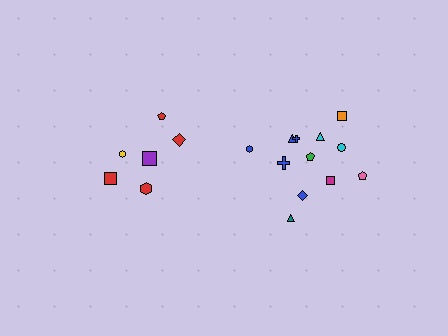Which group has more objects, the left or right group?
The right group.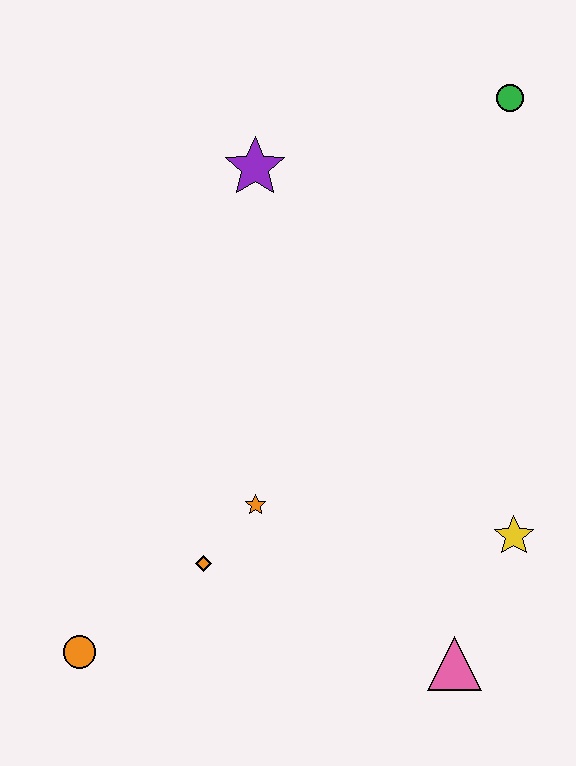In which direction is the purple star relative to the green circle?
The purple star is to the left of the green circle.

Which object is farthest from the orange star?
The green circle is farthest from the orange star.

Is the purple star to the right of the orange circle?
Yes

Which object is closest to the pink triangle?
The yellow star is closest to the pink triangle.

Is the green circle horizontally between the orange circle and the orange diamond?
No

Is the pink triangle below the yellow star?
Yes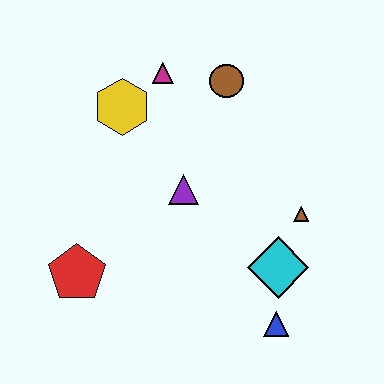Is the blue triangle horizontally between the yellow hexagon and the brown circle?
No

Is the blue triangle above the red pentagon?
No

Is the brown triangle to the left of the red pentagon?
No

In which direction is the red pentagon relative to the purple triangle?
The red pentagon is to the left of the purple triangle.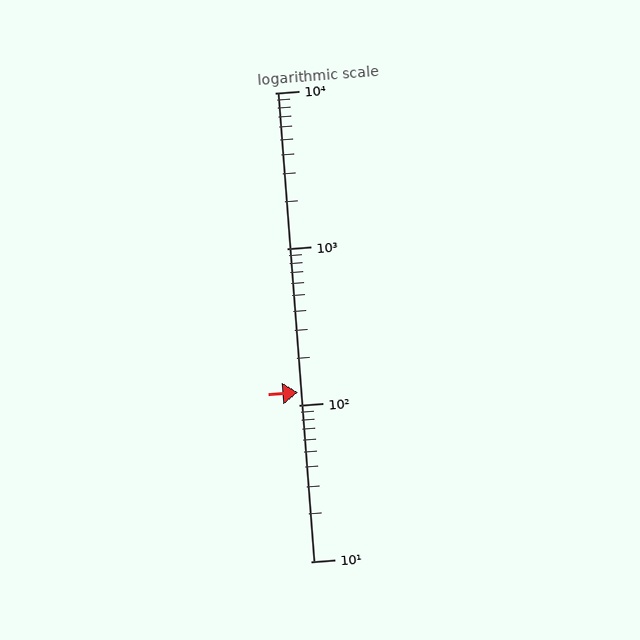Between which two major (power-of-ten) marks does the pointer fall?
The pointer is between 100 and 1000.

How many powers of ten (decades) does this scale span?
The scale spans 3 decades, from 10 to 10000.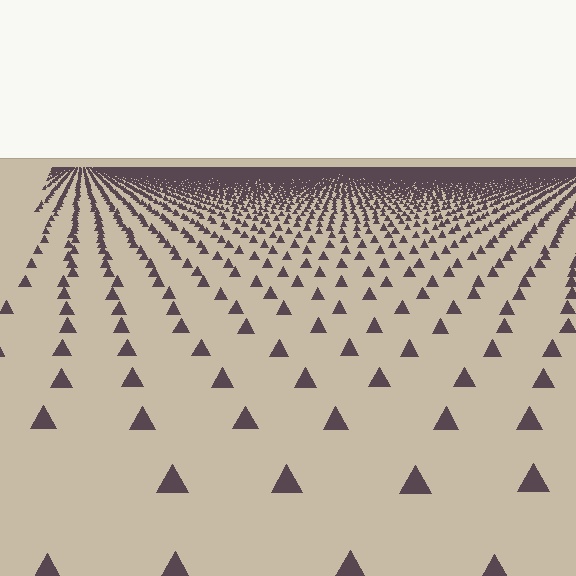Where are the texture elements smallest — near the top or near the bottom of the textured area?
Near the top.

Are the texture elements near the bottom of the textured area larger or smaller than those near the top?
Larger. Near the bottom, elements are closer to the viewer and appear at a bigger on-screen size.